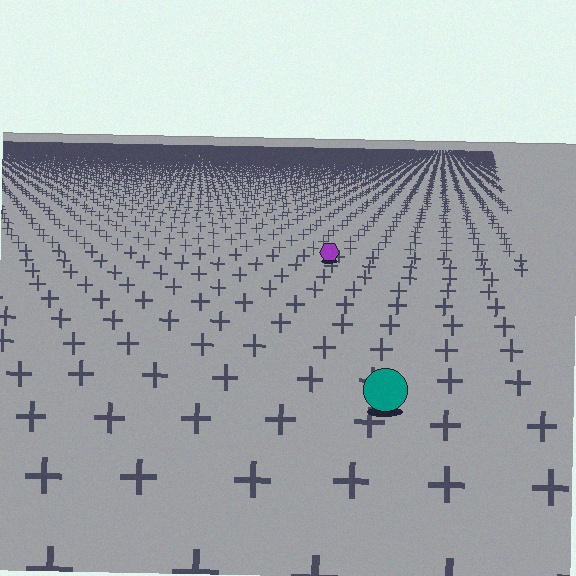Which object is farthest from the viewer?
The purple hexagon is farthest from the viewer. It appears smaller and the ground texture around it is denser.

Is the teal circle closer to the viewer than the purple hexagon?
Yes. The teal circle is closer — you can tell from the texture gradient: the ground texture is coarser near it.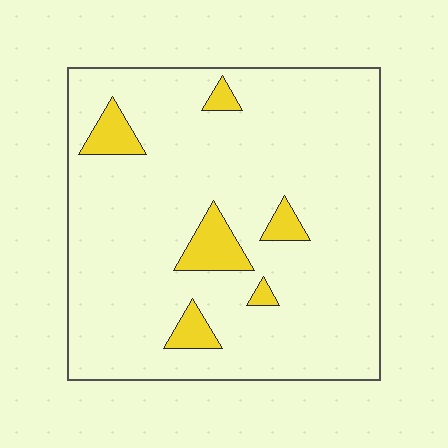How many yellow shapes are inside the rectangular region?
6.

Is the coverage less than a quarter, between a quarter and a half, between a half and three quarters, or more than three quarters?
Less than a quarter.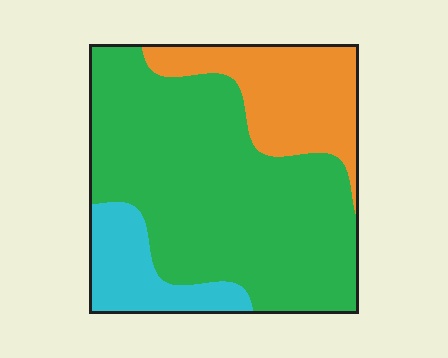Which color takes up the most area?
Green, at roughly 65%.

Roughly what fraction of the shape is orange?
Orange covers about 20% of the shape.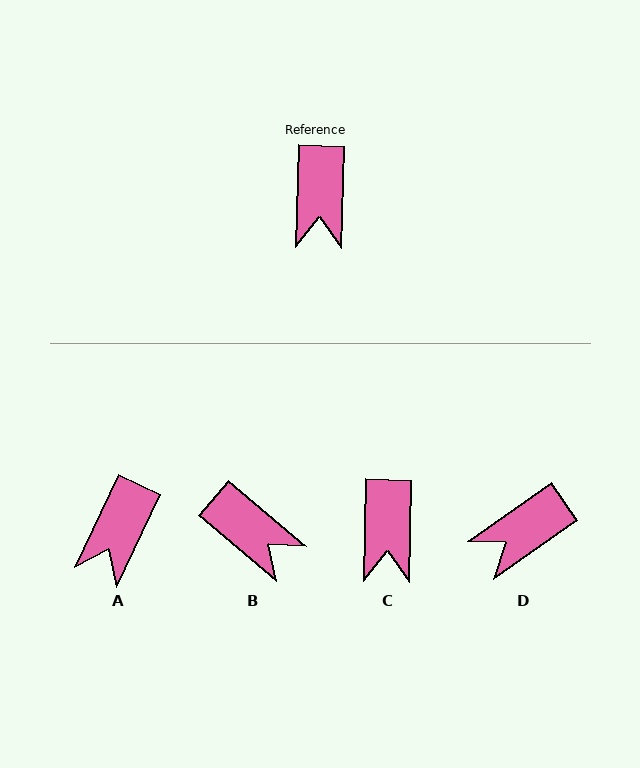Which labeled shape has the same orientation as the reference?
C.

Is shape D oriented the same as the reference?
No, it is off by about 54 degrees.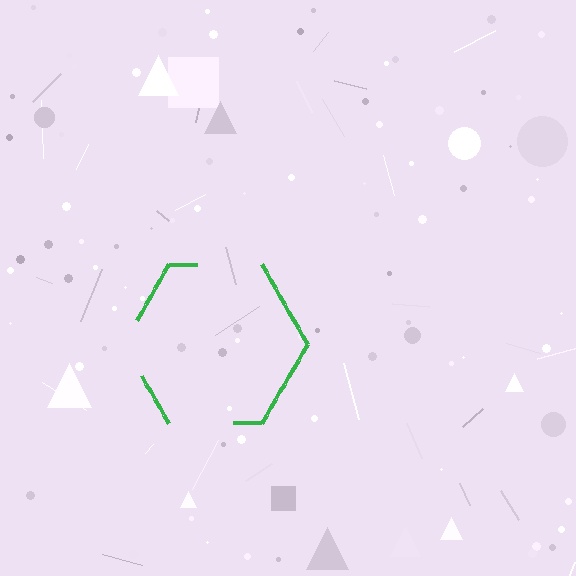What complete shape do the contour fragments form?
The contour fragments form a hexagon.